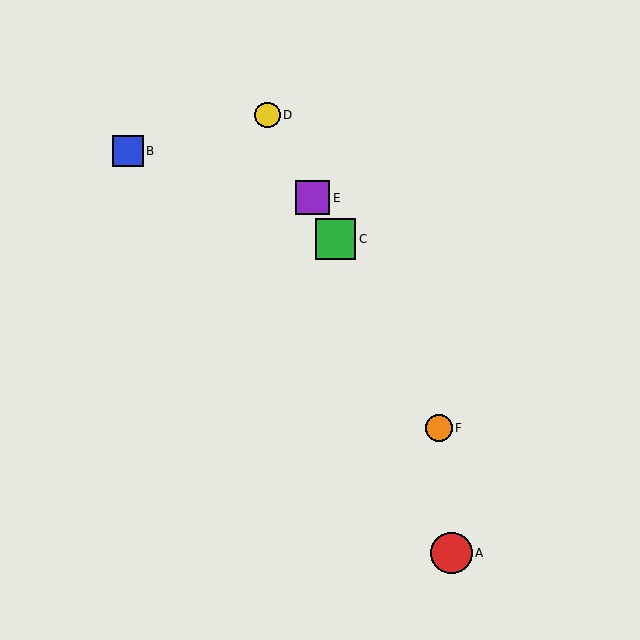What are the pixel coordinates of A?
Object A is at (451, 553).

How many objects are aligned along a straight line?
4 objects (C, D, E, F) are aligned along a straight line.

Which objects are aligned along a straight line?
Objects C, D, E, F are aligned along a straight line.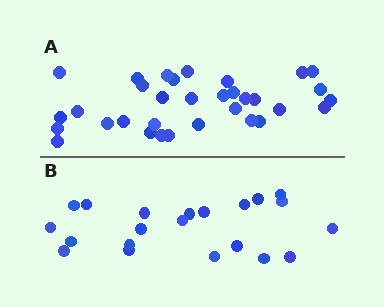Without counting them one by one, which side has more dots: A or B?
Region A (the top region) has more dots.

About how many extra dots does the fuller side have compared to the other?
Region A has roughly 12 or so more dots than region B.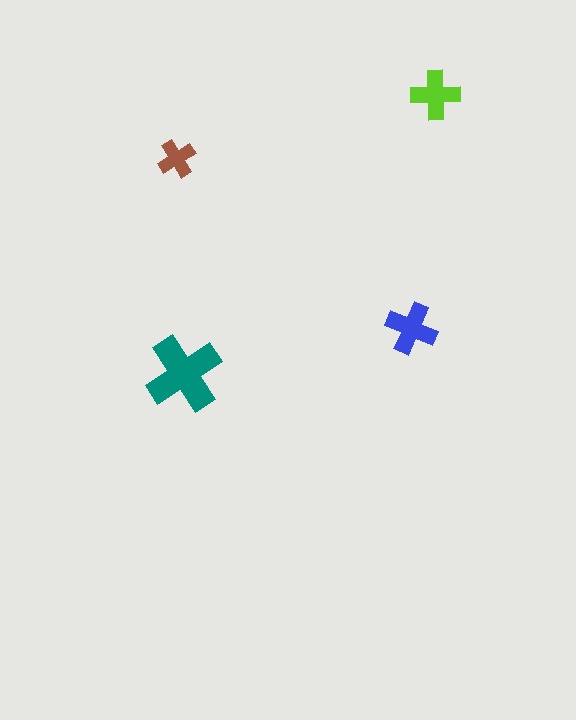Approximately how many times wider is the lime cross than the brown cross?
About 1.5 times wider.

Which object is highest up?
The lime cross is topmost.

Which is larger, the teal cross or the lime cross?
The teal one.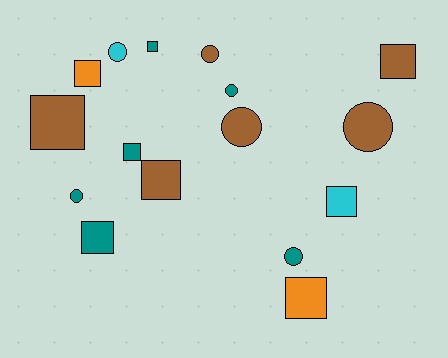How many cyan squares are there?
There is 1 cyan square.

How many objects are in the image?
There are 16 objects.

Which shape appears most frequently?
Square, with 9 objects.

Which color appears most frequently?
Brown, with 6 objects.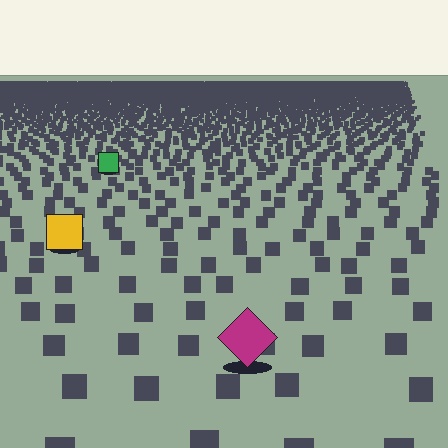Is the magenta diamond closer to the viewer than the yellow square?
Yes. The magenta diamond is closer — you can tell from the texture gradient: the ground texture is coarser near it.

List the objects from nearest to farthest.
From nearest to farthest: the magenta diamond, the yellow square, the green square.